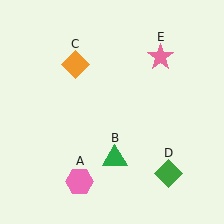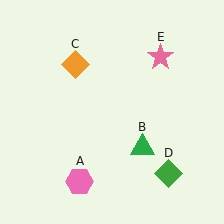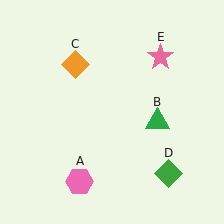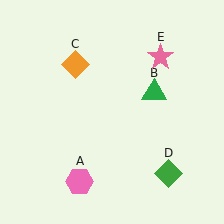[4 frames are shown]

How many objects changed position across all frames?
1 object changed position: green triangle (object B).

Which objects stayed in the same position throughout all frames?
Pink hexagon (object A) and orange diamond (object C) and green diamond (object D) and pink star (object E) remained stationary.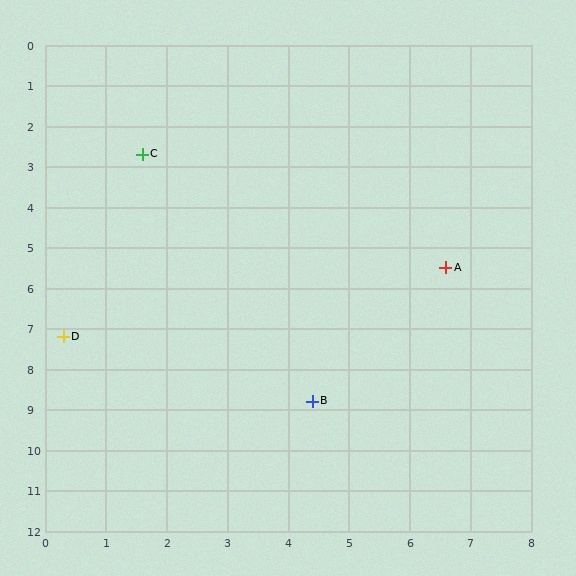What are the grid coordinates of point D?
Point D is at approximately (0.3, 7.2).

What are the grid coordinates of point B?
Point B is at approximately (4.4, 8.8).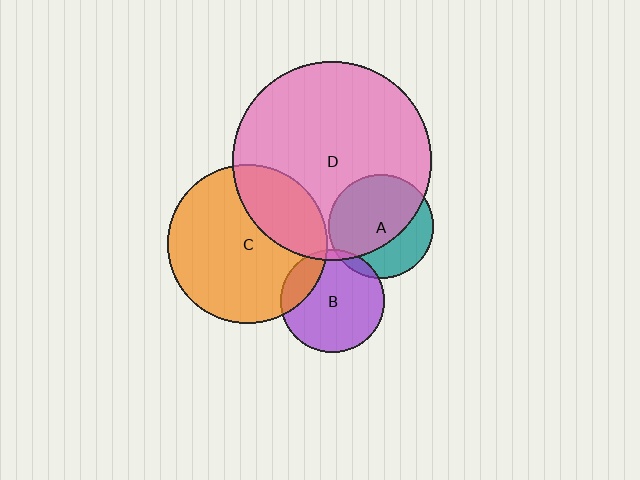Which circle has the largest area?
Circle D (pink).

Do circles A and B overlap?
Yes.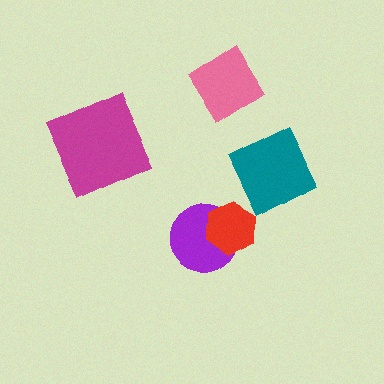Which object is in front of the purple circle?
The red hexagon is in front of the purple circle.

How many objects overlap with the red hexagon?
1 object overlaps with the red hexagon.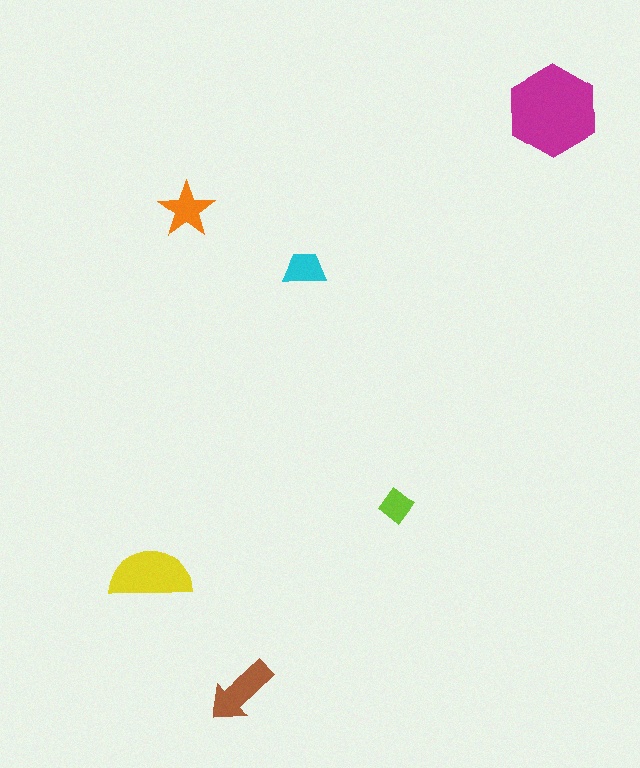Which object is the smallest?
The lime diamond.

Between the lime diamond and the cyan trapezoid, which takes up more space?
The cyan trapezoid.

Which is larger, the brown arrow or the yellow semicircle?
The yellow semicircle.